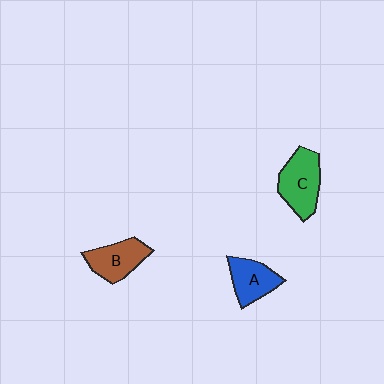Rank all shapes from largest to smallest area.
From largest to smallest: C (green), B (brown), A (blue).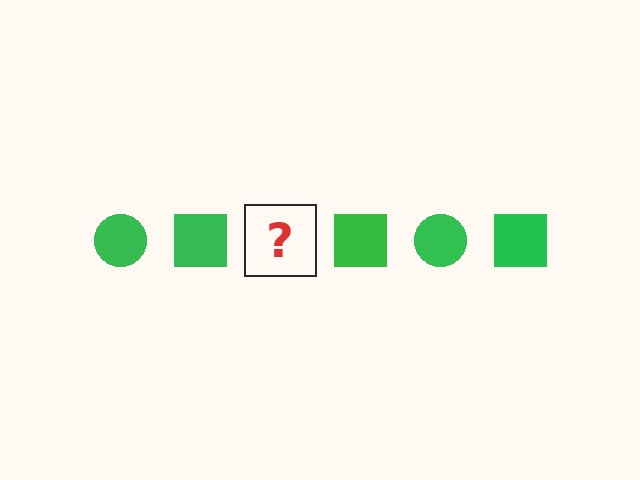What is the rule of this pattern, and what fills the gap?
The rule is that the pattern cycles through circle, square shapes in green. The gap should be filled with a green circle.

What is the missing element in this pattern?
The missing element is a green circle.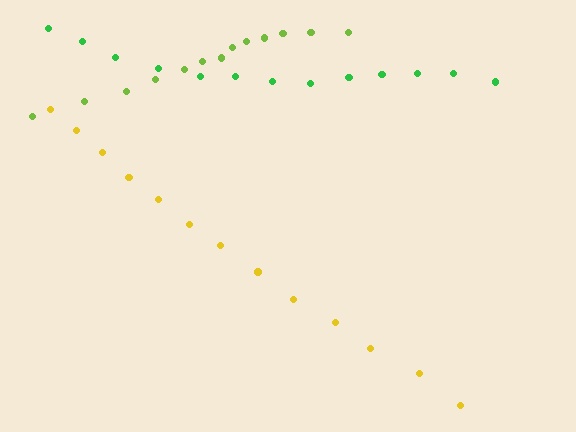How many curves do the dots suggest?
There are 3 distinct paths.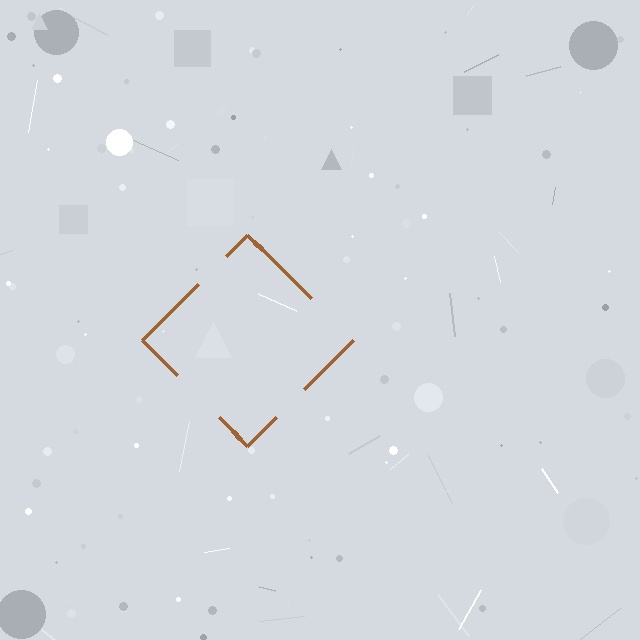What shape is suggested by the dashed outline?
The dashed outline suggests a diamond.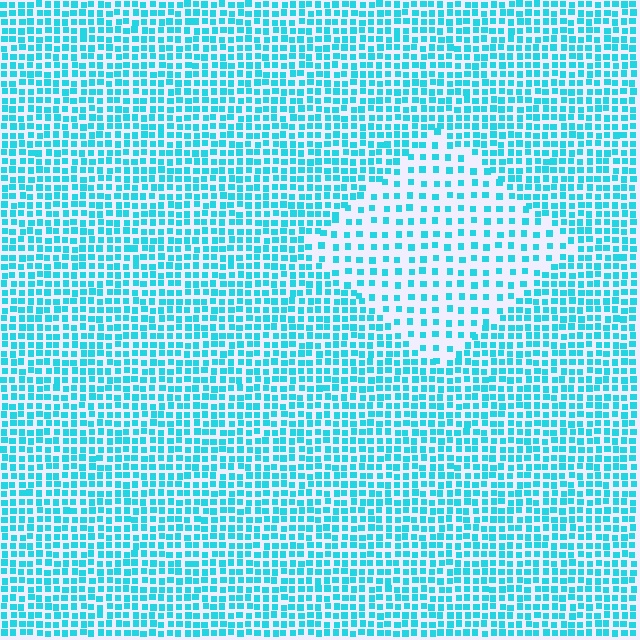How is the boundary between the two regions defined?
The boundary is defined by a change in element density (approximately 2.1x ratio). All elements are the same color, size, and shape.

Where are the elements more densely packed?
The elements are more densely packed outside the diamond boundary.